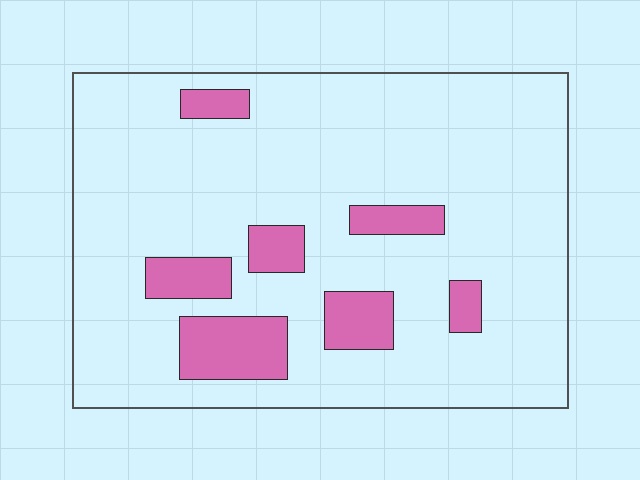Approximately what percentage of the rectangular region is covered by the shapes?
Approximately 15%.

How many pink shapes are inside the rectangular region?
7.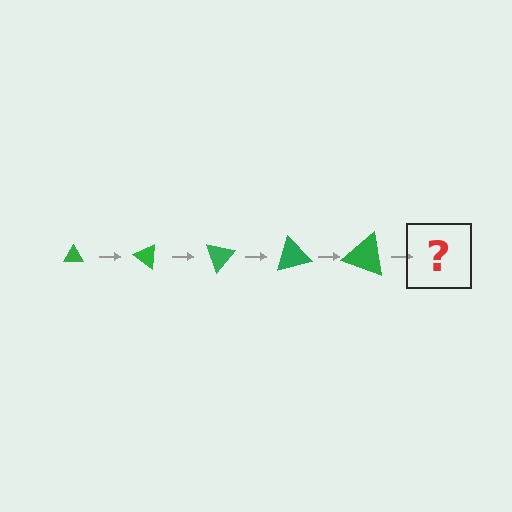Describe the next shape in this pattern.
It should be a triangle, larger than the previous one and rotated 175 degrees from the start.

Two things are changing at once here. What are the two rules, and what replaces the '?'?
The two rules are that the triangle grows larger each step and it rotates 35 degrees each step. The '?' should be a triangle, larger than the previous one and rotated 175 degrees from the start.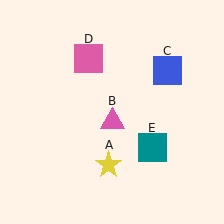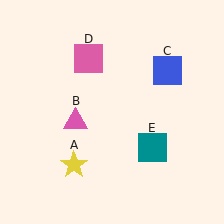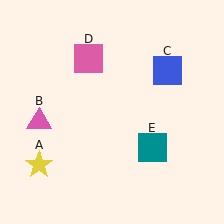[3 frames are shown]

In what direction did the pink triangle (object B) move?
The pink triangle (object B) moved left.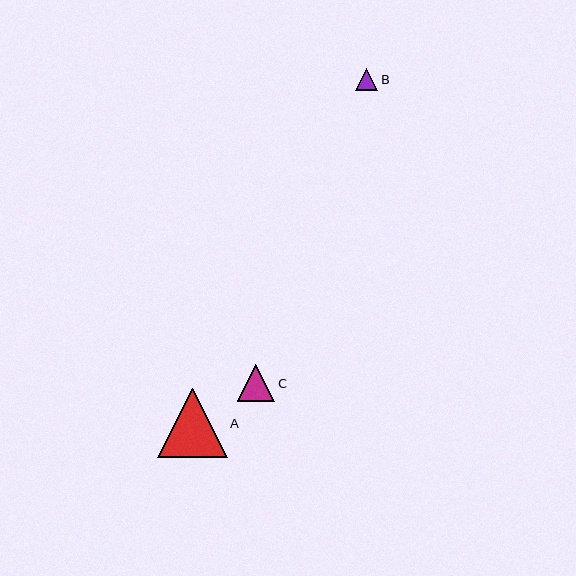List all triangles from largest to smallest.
From largest to smallest: A, C, B.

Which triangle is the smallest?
Triangle B is the smallest with a size of approximately 23 pixels.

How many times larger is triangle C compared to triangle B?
Triangle C is approximately 1.7 times the size of triangle B.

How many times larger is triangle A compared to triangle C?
Triangle A is approximately 1.9 times the size of triangle C.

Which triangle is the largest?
Triangle A is the largest with a size of approximately 69 pixels.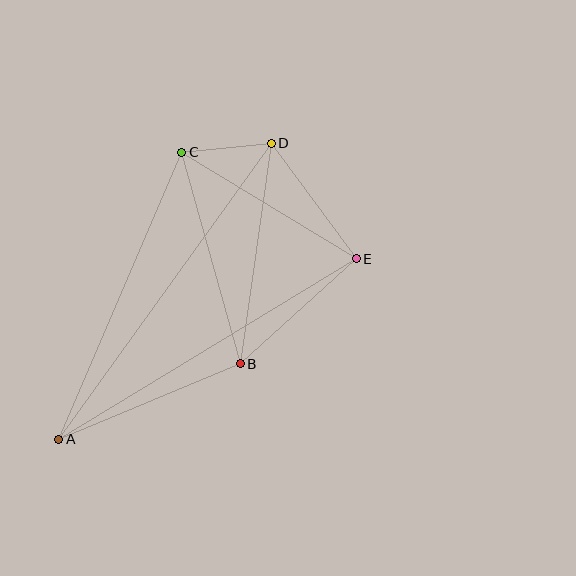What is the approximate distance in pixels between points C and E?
The distance between C and E is approximately 204 pixels.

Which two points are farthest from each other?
Points A and D are farthest from each other.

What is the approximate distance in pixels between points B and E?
The distance between B and E is approximately 156 pixels.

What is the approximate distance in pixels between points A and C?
The distance between A and C is approximately 313 pixels.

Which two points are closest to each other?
Points C and D are closest to each other.